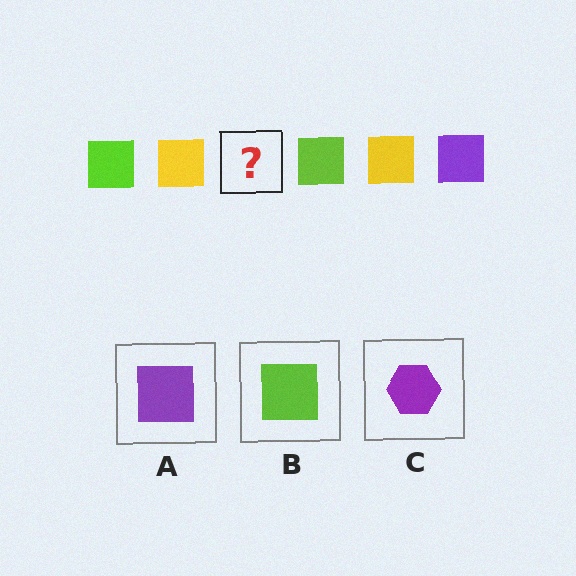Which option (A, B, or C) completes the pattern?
A.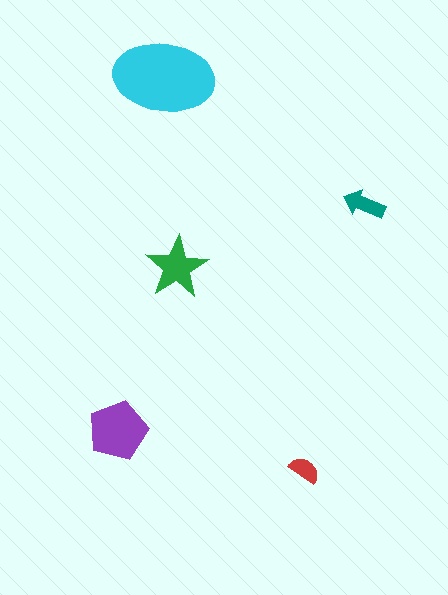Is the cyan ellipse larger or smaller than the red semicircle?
Larger.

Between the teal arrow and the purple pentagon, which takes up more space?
The purple pentagon.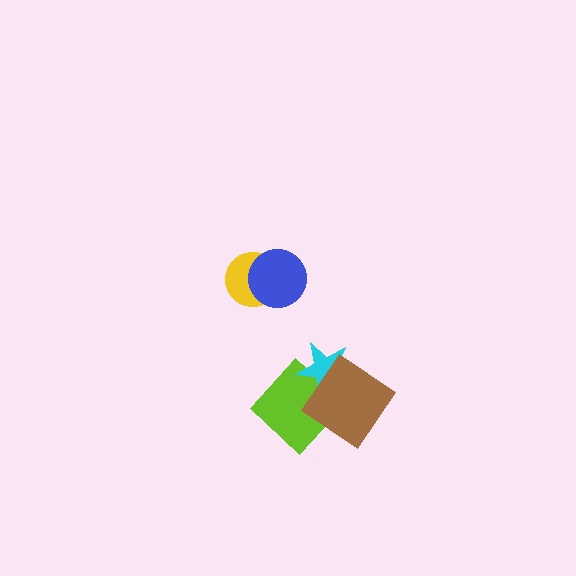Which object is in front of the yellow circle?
The blue circle is in front of the yellow circle.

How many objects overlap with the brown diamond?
2 objects overlap with the brown diamond.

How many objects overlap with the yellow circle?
1 object overlaps with the yellow circle.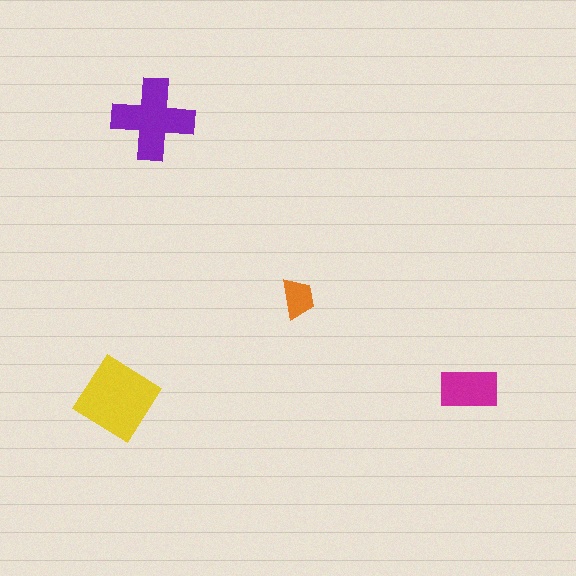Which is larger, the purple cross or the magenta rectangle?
The purple cross.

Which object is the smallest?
The orange trapezoid.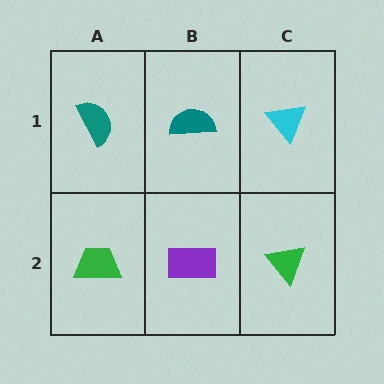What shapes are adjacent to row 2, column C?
A cyan triangle (row 1, column C), a purple rectangle (row 2, column B).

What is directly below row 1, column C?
A green triangle.